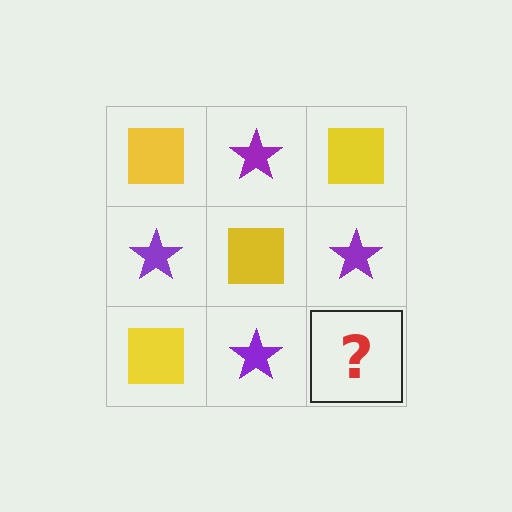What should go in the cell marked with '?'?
The missing cell should contain a yellow square.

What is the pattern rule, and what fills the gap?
The rule is that it alternates yellow square and purple star in a checkerboard pattern. The gap should be filled with a yellow square.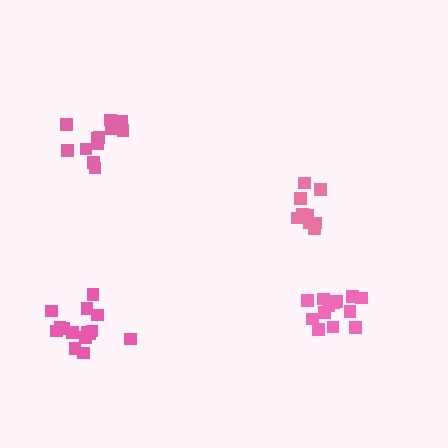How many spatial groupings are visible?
There are 4 spatial groupings.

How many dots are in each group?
Group 1: 13 dots, Group 2: 9 dots, Group 3: 15 dots, Group 4: 12 dots (49 total).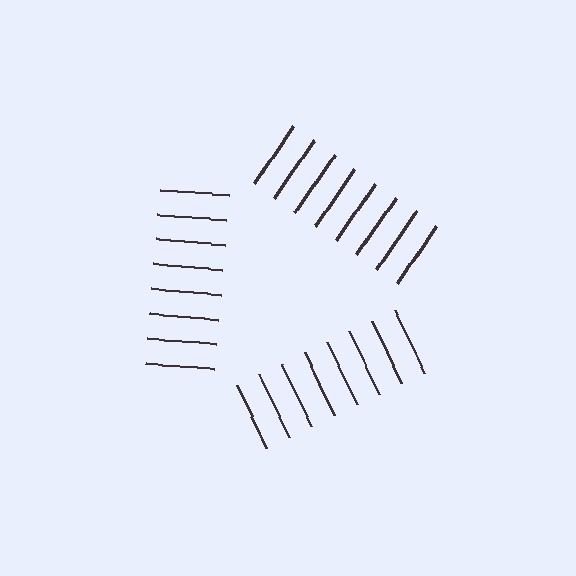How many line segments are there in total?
24 — 8 along each of the 3 edges.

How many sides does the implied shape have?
3 sides — the line-ends trace a triangle.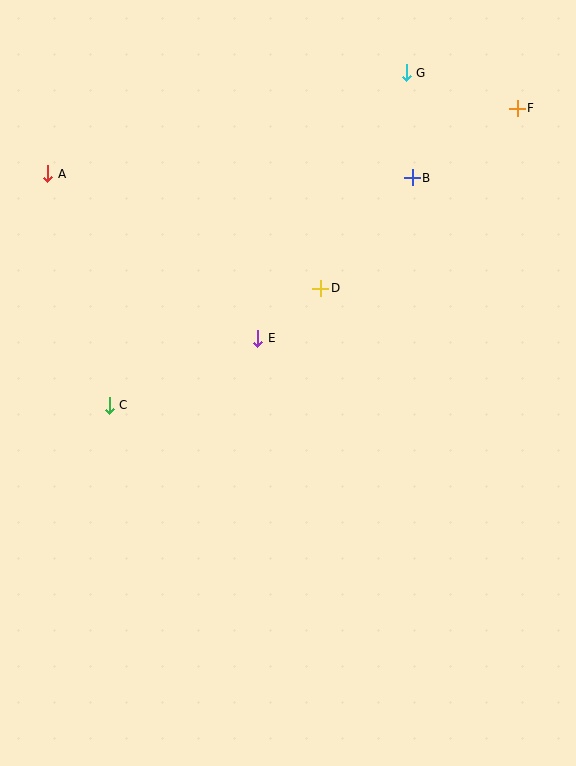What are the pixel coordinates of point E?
Point E is at (258, 338).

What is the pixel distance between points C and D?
The distance between C and D is 242 pixels.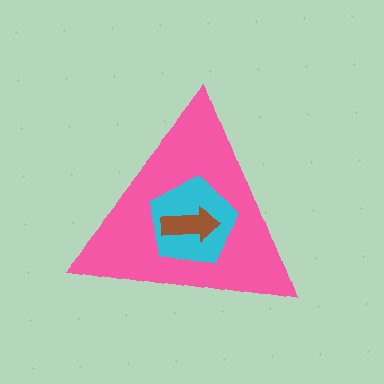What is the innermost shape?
The brown arrow.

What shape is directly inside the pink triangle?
The cyan pentagon.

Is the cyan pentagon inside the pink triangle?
Yes.